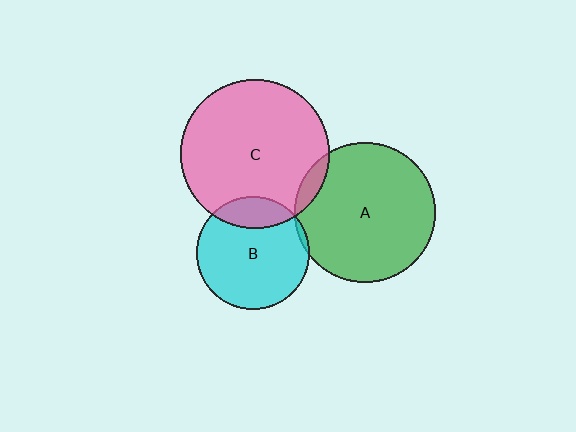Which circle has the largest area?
Circle C (pink).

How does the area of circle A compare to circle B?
Approximately 1.5 times.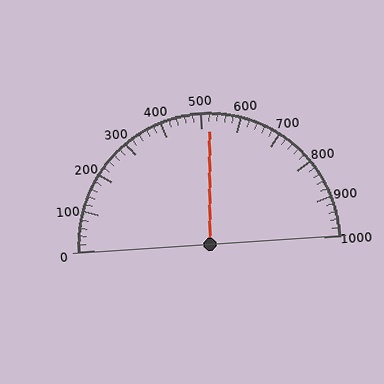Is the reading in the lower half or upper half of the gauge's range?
The reading is in the upper half of the range (0 to 1000).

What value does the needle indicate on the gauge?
The needle indicates approximately 520.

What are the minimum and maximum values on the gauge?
The gauge ranges from 0 to 1000.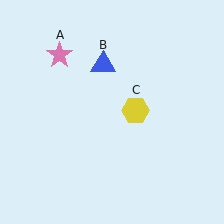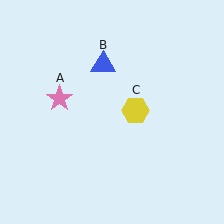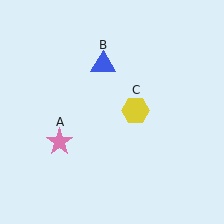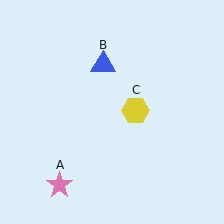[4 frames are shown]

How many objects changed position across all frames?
1 object changed position: pink star (object A).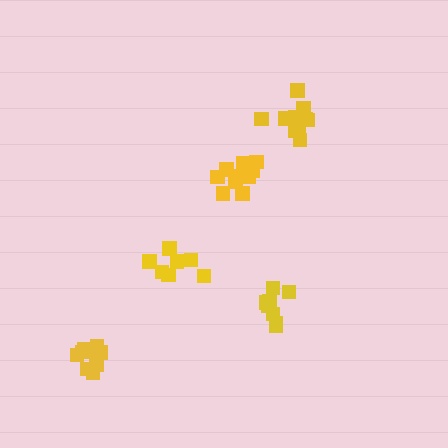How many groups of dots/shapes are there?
There are 5 groups.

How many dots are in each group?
Group 1: 7 dots, Group 2: 11 dots, Group 3: 8 dots, Group 4: 11 dots, Group 5: 9 dots (46 total).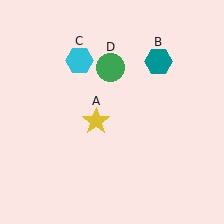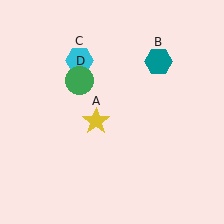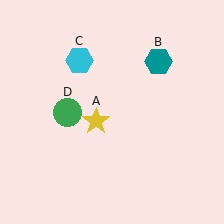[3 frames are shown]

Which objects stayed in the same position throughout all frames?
Yellow star (object A) and teal hexagon (object B) and cyan hexagon (object C) remained stationary.